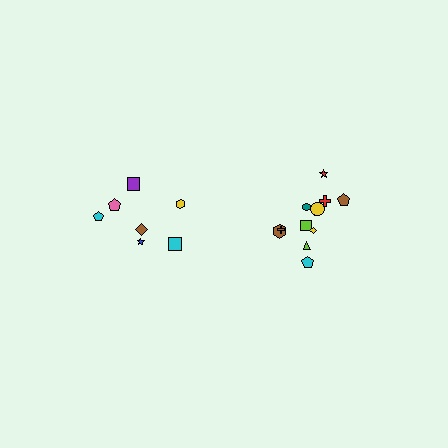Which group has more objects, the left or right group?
The right group.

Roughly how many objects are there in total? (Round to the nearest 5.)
Roughly 20 objects in total.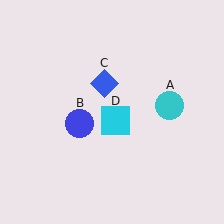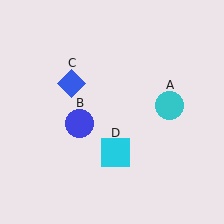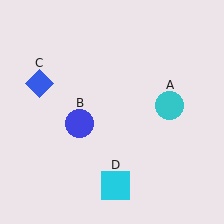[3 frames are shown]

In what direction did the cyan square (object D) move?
The cyan square (object D) moved down.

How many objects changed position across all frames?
2 objects changed position: blue diamond (object C), cyan square (object D).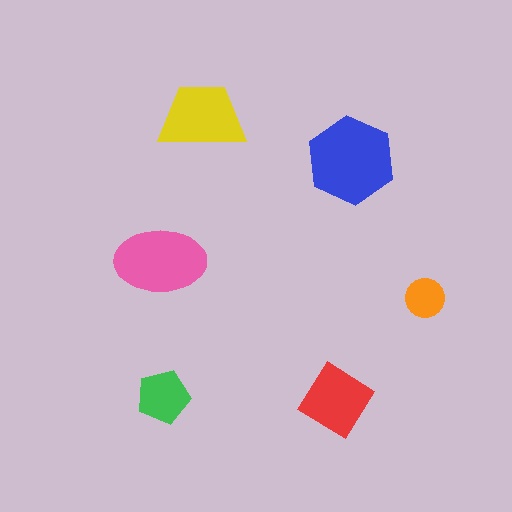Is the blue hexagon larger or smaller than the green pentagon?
Larger.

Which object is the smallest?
The orange circle.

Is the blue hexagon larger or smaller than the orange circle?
Larger.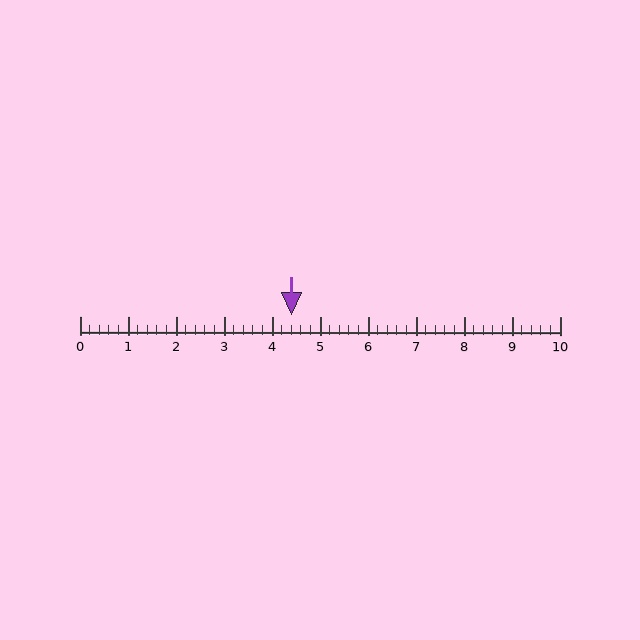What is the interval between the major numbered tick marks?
The major tick marks are spaced 1 units apart.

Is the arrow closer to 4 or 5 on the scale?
The arrow is closer to 4.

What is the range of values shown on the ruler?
The ruler shows values from 0 to 10.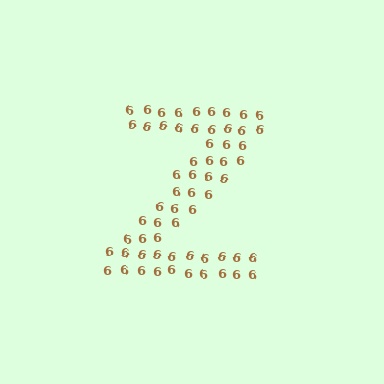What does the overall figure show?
The overall figure shows the letter Z.